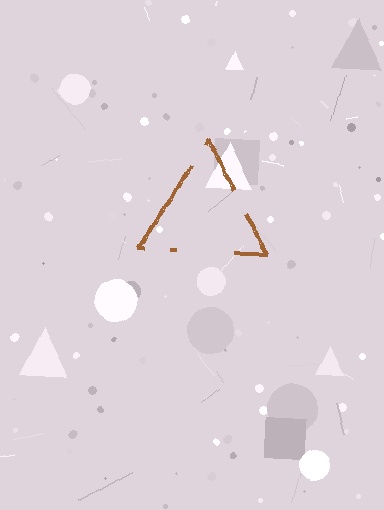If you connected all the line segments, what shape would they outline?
They would outline a triangle.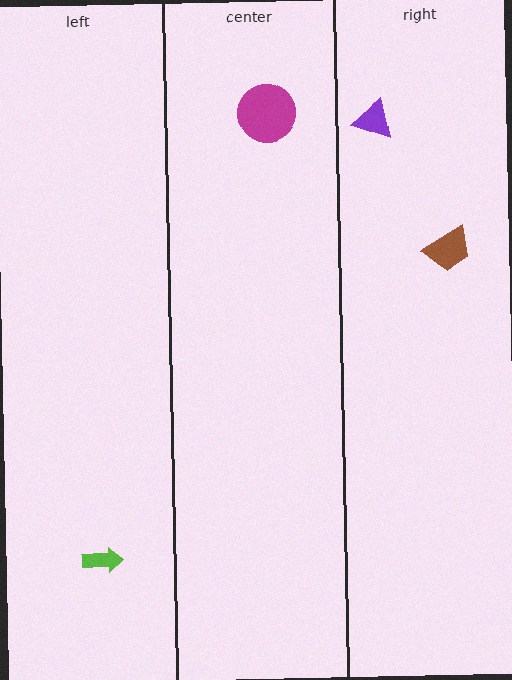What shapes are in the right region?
The brown trapezoid, the purple triangle.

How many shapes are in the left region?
1.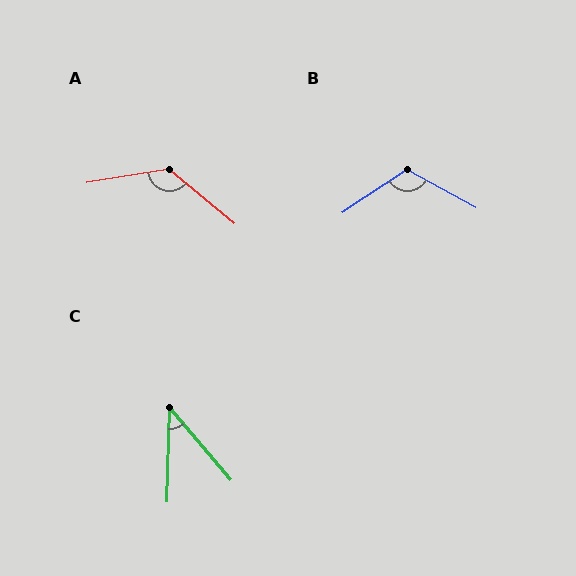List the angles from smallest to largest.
C (42°), B (117°), A (131°).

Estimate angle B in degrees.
Approximately 117 degrees.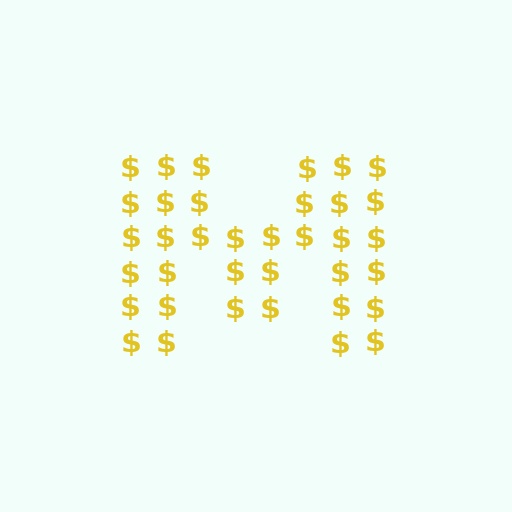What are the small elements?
The small elements are dollar signs.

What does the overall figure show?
The overall figure shows the letter M.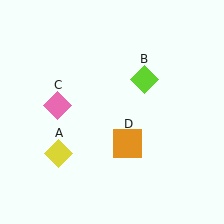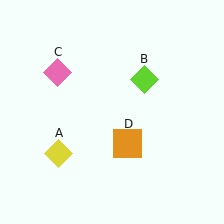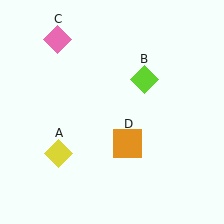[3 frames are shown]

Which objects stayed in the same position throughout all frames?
Yellow diamond (object A) and lime diamond (object B) and orange square (object D) remained stationary.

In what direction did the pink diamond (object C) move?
The pink diamond (object C) moved up.